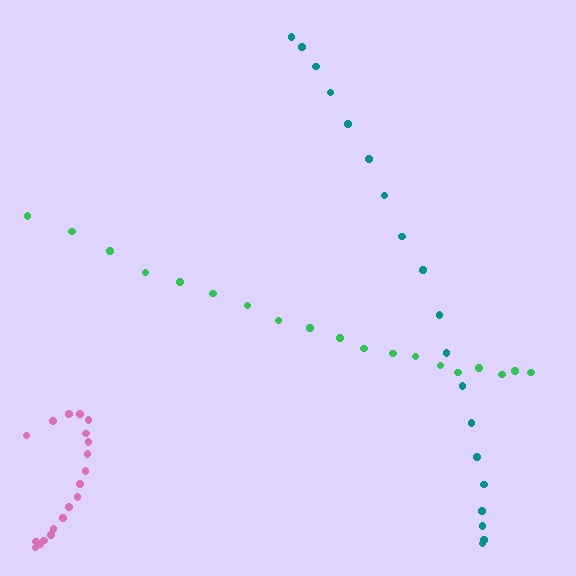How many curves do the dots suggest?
There are 3 distinct paths.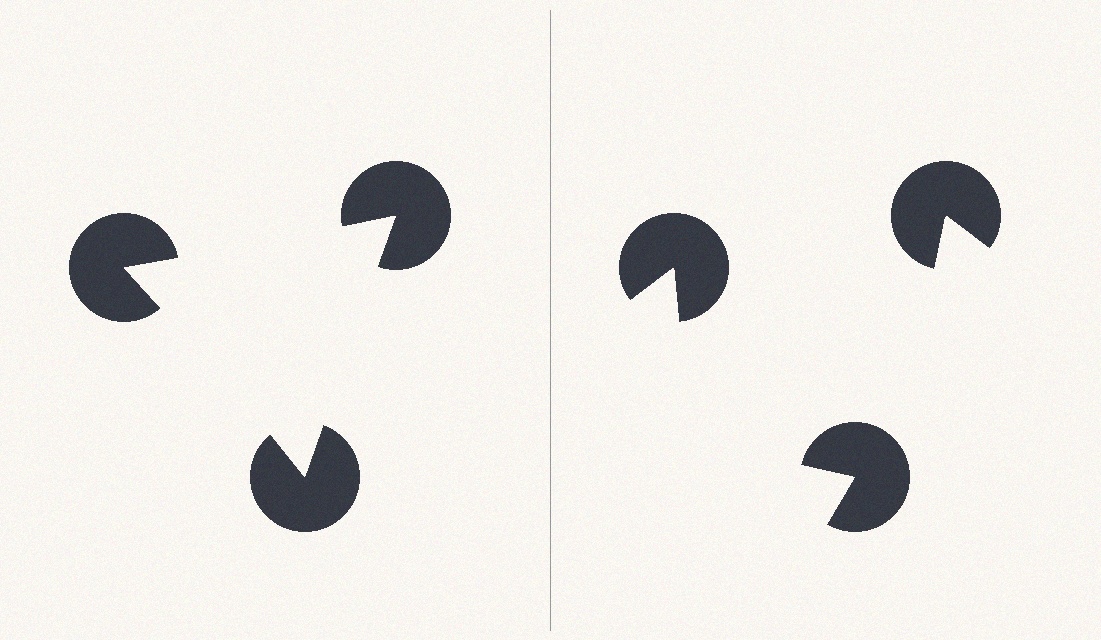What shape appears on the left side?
An illusory triangle.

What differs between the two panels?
The pac-man discs are positioned identically on both sides; only the wedge orientations differ. On the left they align to a triangle; on the right they are misaligned.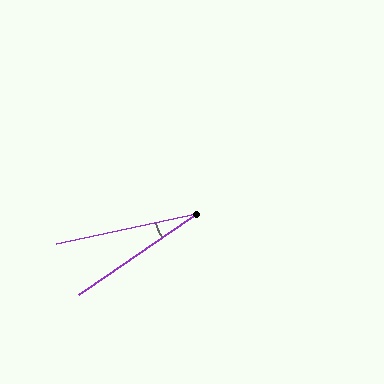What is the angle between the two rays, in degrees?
Approximately 22 degrees.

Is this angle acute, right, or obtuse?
It is acute.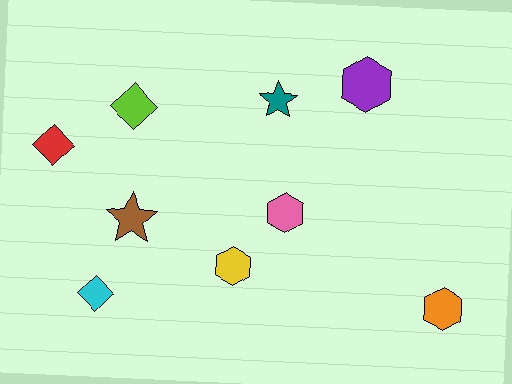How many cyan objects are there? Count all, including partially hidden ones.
There is 1 cyan object.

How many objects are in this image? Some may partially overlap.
There are 9 objects.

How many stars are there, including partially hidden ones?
There are 2 stars.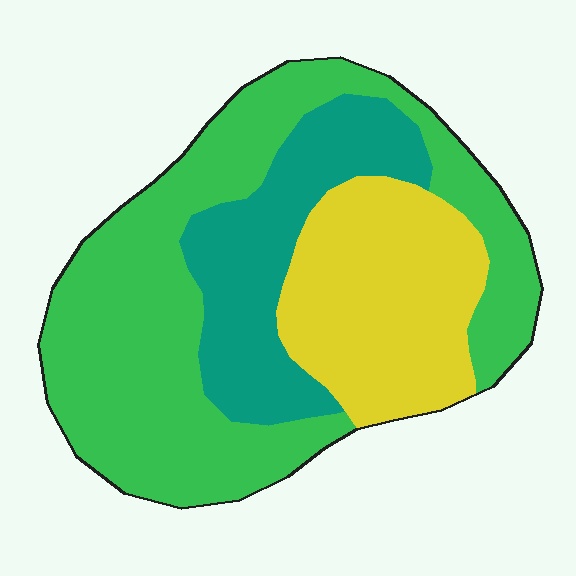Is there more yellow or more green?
Green.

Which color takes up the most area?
Green, at roughly 50%.